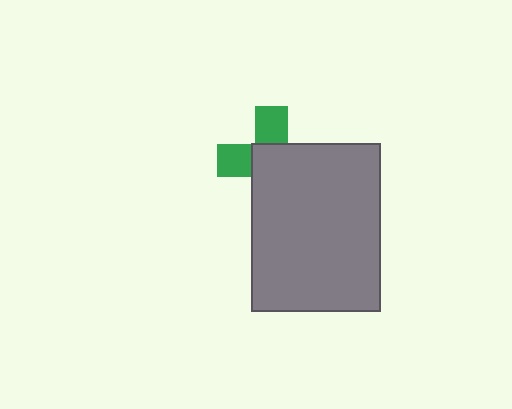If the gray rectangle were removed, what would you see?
You would see the complete green cross.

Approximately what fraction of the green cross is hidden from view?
Roughly 61% of the green cross is hidden behind the gray rectangle.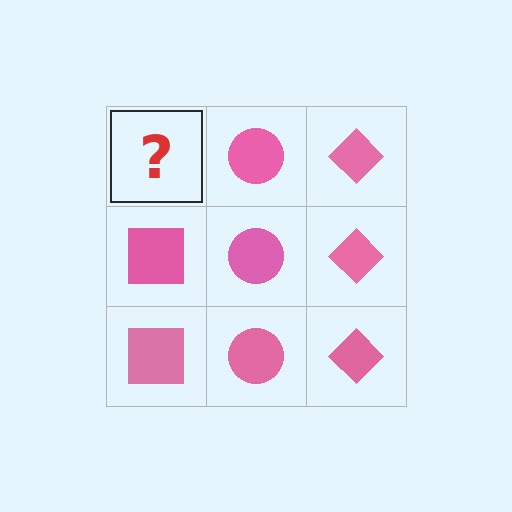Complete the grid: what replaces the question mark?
The question mark should be replaced with a pink square.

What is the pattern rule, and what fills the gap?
The rule is that each column has a consistent shape. The gap should be filled with a pink square.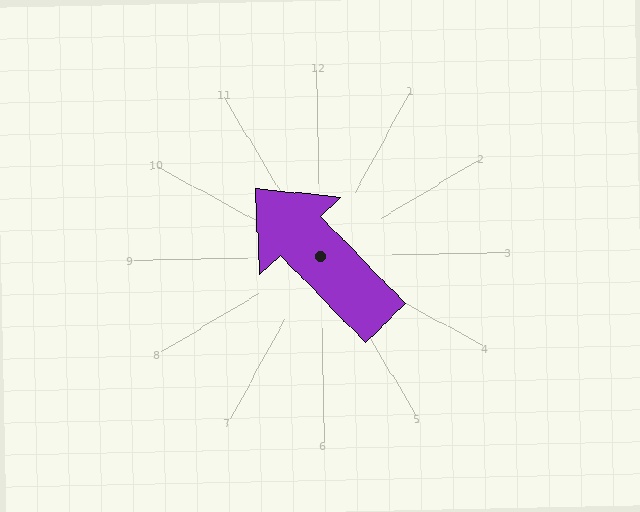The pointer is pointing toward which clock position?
Roughly 11 o'clock.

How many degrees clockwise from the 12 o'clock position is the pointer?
Approximately 317 degrees.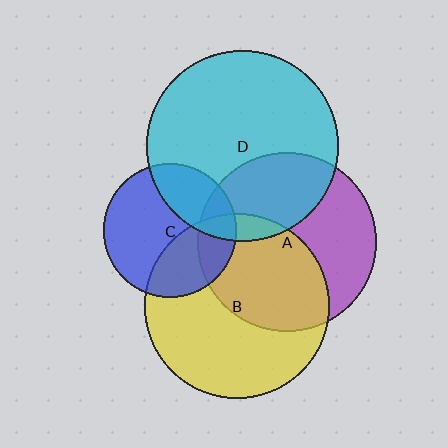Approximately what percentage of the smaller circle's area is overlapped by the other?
Approximately 5%.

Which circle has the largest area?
Circle D (cyan).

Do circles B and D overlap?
Yes.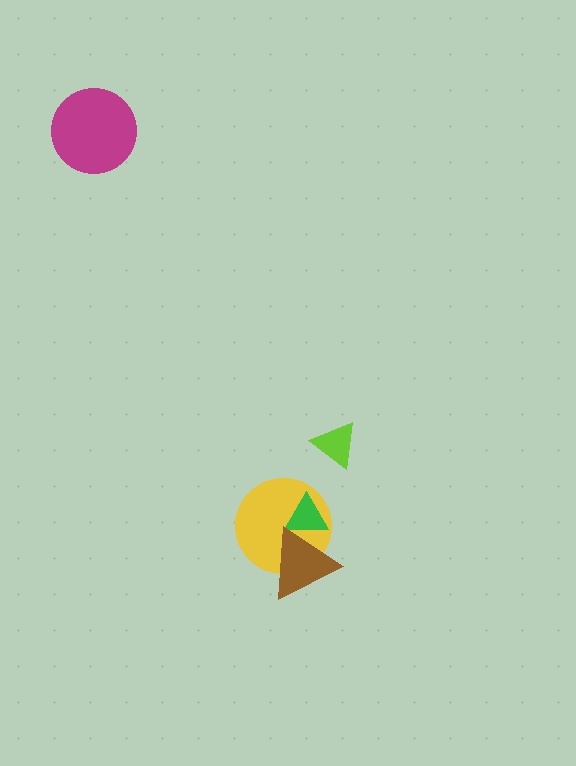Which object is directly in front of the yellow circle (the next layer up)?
The green triangle is directly in front of the yellow circle.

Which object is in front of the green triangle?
The brown triangle is in front of the green triangle.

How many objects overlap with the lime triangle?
0 objects overlap with the lime triangle.